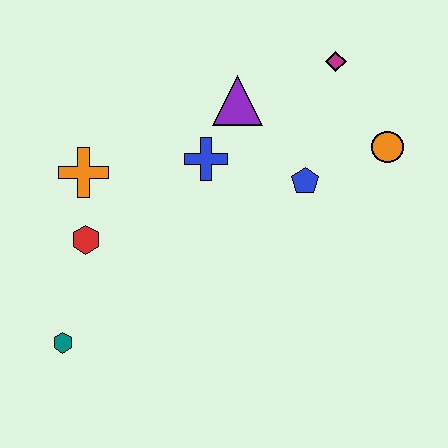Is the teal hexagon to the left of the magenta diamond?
Yes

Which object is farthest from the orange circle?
The teal hexagon is farthest from the orange circle.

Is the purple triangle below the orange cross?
No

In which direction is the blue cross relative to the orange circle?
The blue cross is to the left of the orange circle.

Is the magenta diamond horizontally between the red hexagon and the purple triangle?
No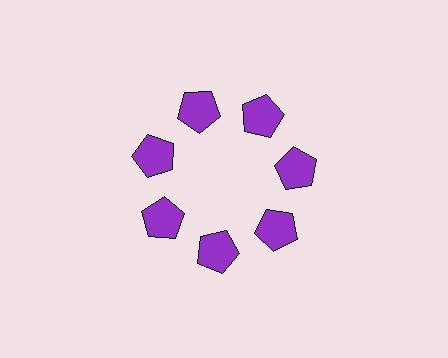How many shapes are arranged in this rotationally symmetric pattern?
There are 7 shapes, arranged in 7 groups of 1.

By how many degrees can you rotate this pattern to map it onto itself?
The pattern maps onto itself every 51 degrees of rotation.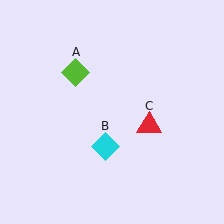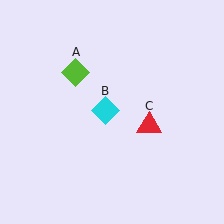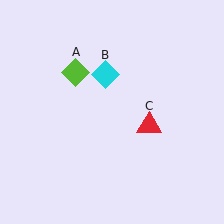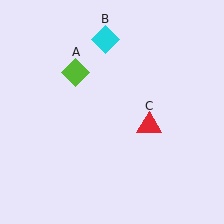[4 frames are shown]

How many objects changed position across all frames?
1 object changed position: cyan diamond (object B).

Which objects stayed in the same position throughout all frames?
Lime diamond (object A) and red triangle (object C) remained stationary.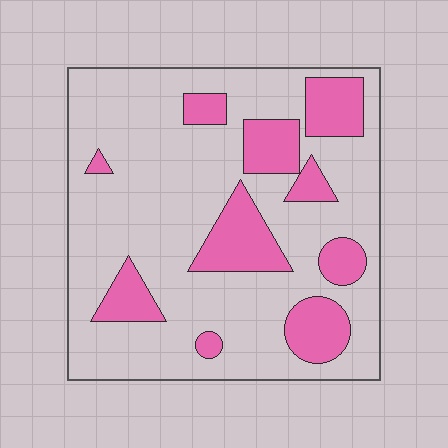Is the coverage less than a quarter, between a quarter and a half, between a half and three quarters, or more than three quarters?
Less than a quarter.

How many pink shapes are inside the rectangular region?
10.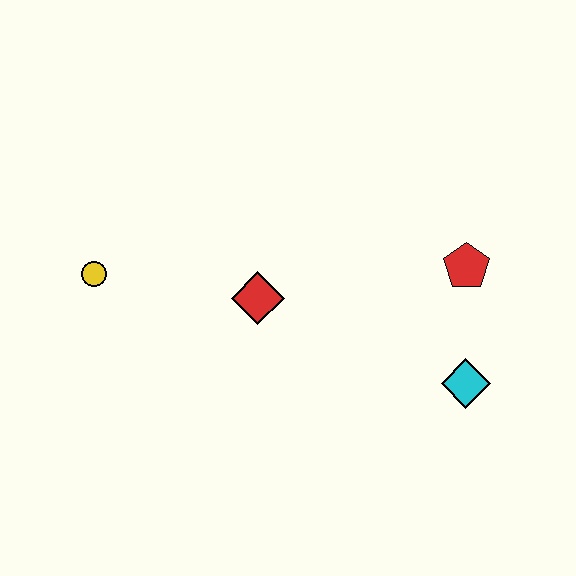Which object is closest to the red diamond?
The yellow circle is closest to the red diamond.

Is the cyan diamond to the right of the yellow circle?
Yes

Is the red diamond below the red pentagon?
Yes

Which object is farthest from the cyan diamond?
The yellow circle is farthest from the cyan diamond.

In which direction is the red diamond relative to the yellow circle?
The red diamond is to the right of the yellow circle.